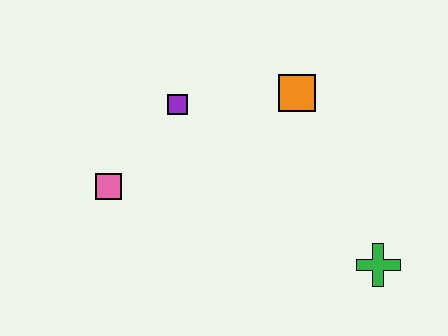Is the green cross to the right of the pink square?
Yes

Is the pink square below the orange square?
Yes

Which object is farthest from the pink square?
The green cross is farthest from the pink square.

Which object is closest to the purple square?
The pink square is closest to the purple square.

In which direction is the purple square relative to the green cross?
The purple square is to the left of the green cross.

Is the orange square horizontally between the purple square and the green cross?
Yes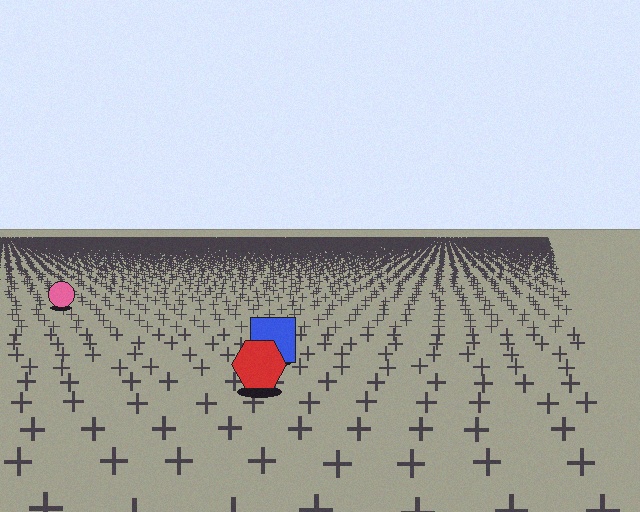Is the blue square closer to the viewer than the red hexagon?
No. The red hexagon is closer — you can tell from the texture gradient: the ground texture is coarser near it.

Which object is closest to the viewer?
The red hexagon is closest. The texture marks near it are larger and more spread out.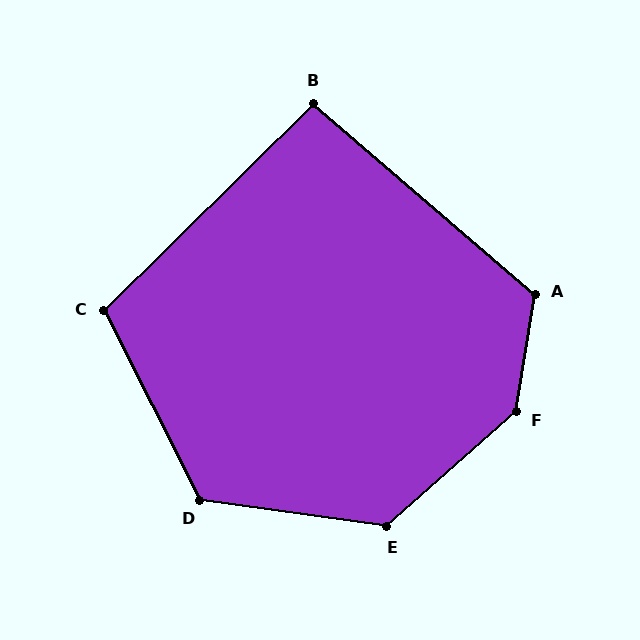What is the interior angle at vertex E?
Approximately 131 degrees (obtuse).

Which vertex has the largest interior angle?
F, at approximately 141 degrees.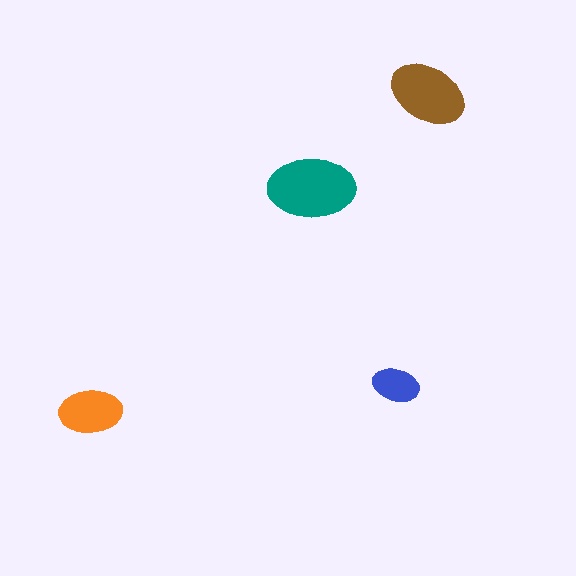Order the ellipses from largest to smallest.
the teal one, the brown one, the orange one, the blue one.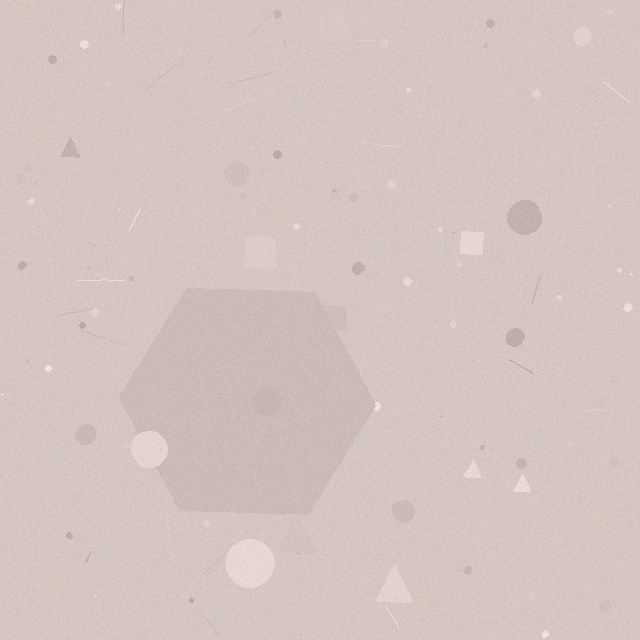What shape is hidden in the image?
A hexagon is hidden in the image.